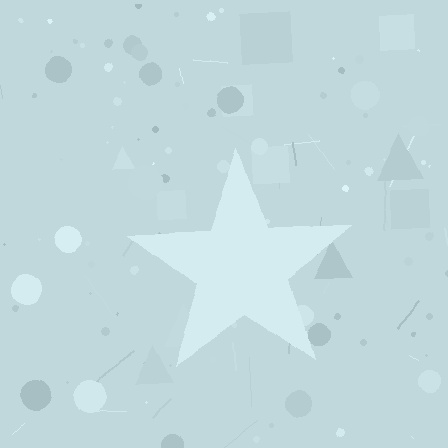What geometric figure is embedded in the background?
A star is embedded in the background.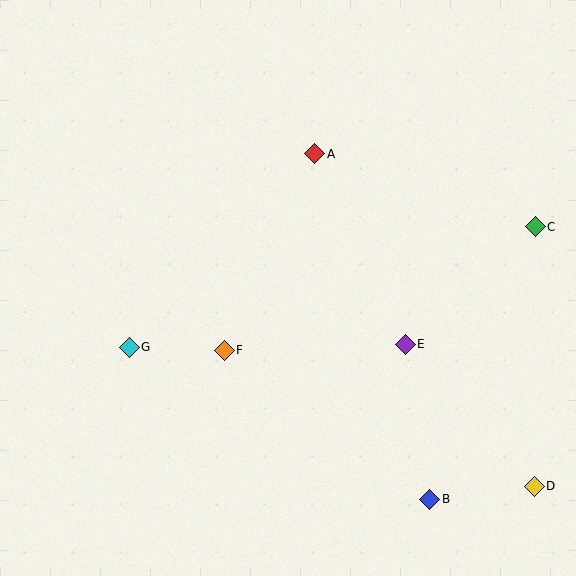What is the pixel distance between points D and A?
The distance between D and A is 398 pixels.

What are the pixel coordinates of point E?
Point E is at (405, 344).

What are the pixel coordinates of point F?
Point F is at (224, 350).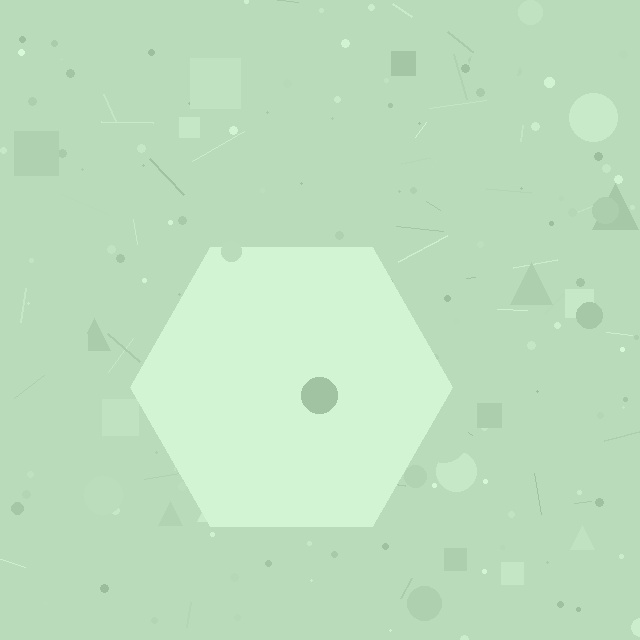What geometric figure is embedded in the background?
A hexagon is embedded in the background.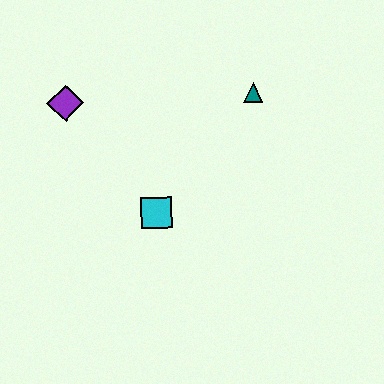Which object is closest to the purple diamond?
The cyan square is closest to the purple diamond.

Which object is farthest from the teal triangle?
The purple diamond is farthest from the teal triangle.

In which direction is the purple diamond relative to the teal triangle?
The purple diamond is to the left of the teal triangle.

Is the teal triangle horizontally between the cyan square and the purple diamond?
No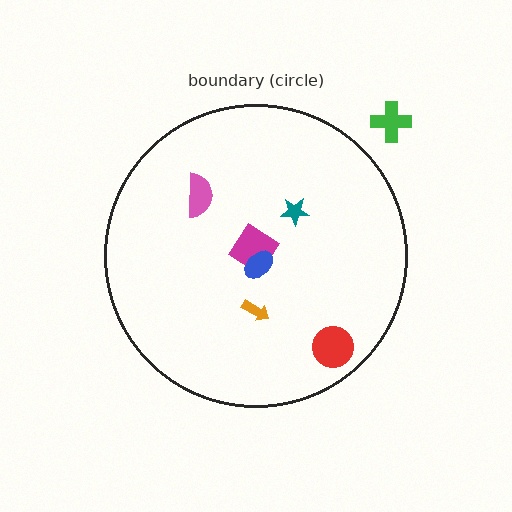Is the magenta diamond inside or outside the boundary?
Inside.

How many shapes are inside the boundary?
6 inside, 1 outside.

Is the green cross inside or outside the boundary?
Outside.